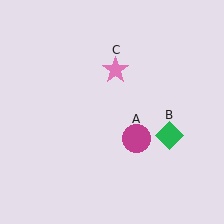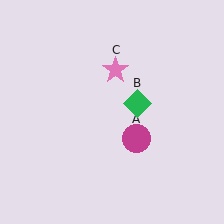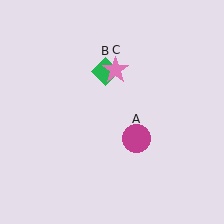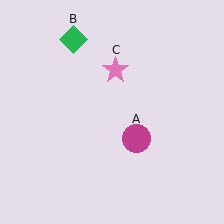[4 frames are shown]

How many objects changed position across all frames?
1 object changed position: green diamond (object B).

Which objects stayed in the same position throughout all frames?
Magenta circle (object A) and pink star (object C) remained stationary.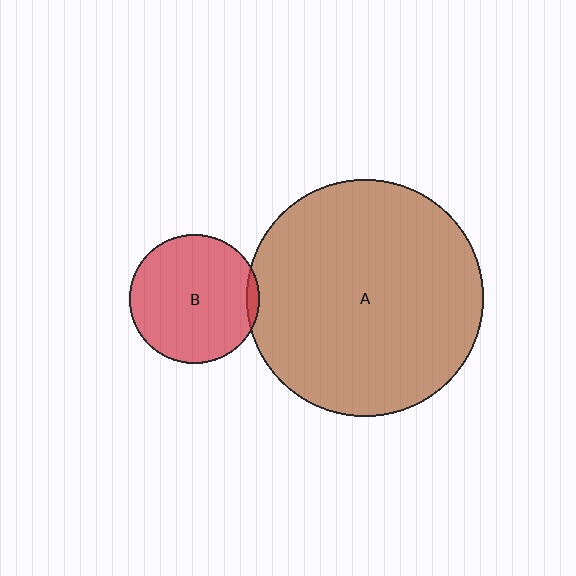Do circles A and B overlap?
Yes.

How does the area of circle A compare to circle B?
Approximately 3.3 times.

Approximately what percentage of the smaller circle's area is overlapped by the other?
Approximately 5%.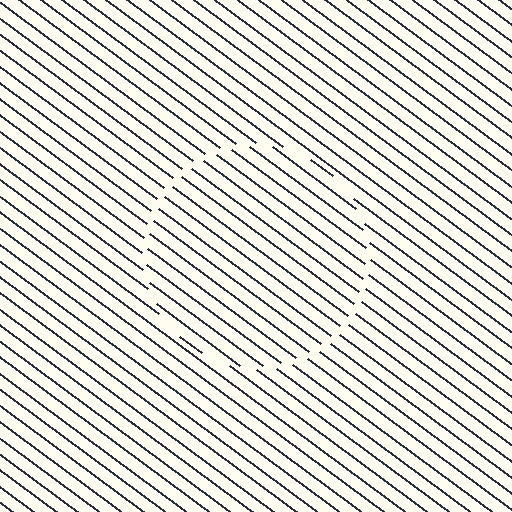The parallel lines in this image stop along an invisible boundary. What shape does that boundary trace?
An illusory circle. The interior of the shape contains the same grating, shifted by half a period — the contour is defined by the phase discontinuity where line-ends from the inner and outer gratings abut.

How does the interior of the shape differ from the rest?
The interior of the shape contains the same grating, shifted by half a period — the contour is defined by the phase discontinuity where line-ends from the inner and outer gratings abut.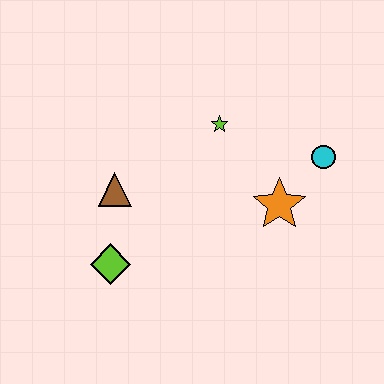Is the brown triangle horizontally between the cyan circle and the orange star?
No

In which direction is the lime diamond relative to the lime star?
The lime diamond is below the lime star.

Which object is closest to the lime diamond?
The brown triangle is closest to the lime diamond.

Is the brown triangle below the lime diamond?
No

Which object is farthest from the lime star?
The lime diamond is farthest from the lime star.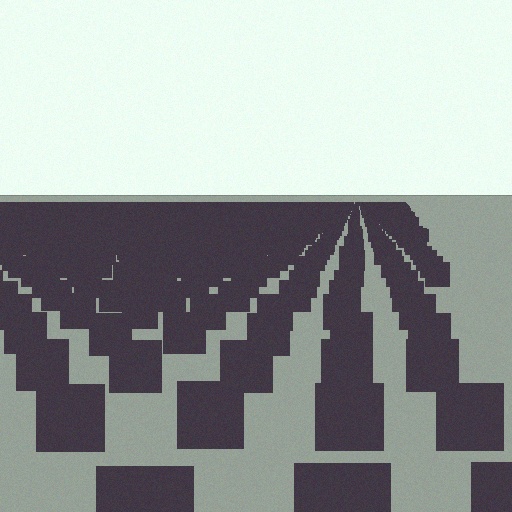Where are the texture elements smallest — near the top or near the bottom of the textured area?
Near the top.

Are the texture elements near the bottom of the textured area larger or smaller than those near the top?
Larger. Near the bottom, elements are closer to the viewer and appear at a bigger on-screen size.